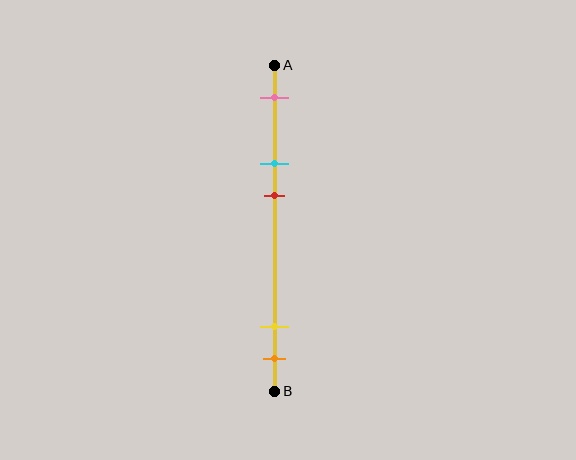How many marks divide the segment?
There are 5 marks dividing the segment.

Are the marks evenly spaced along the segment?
No, the marks are not evenly spaced.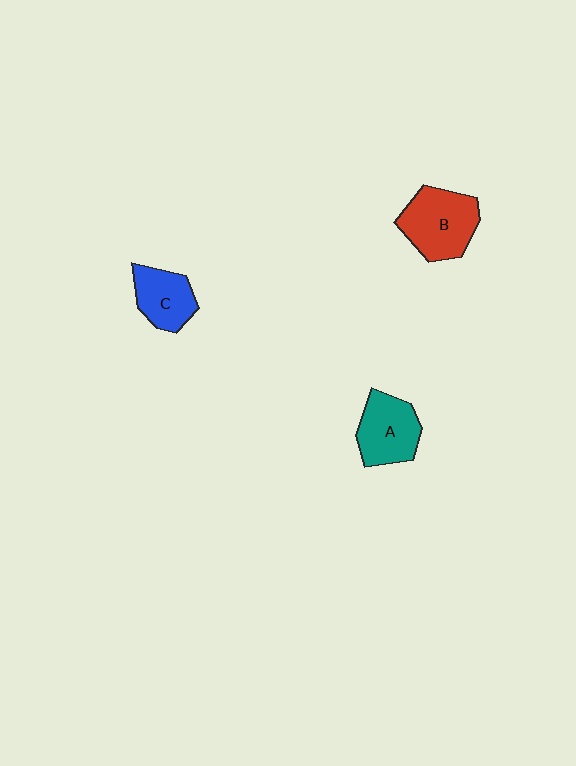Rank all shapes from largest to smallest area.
From largest to smallest: B (red), A (teal), C (blue).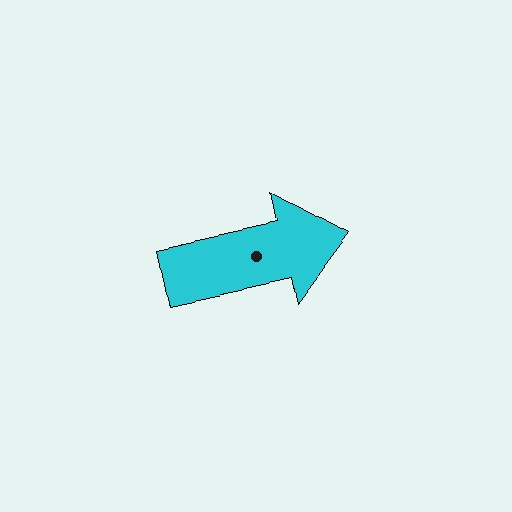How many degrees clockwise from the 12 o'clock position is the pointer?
Approximately 78 degrees.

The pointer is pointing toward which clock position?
Roughly 3 o'clock.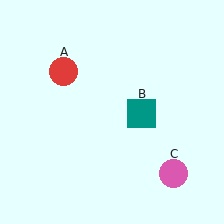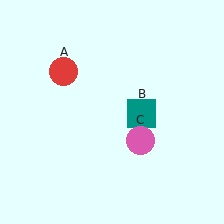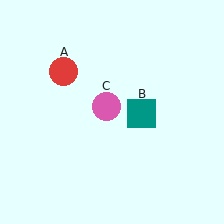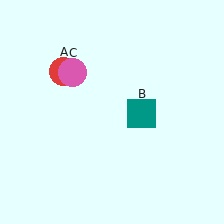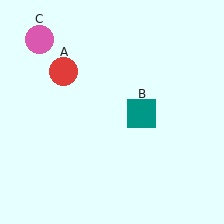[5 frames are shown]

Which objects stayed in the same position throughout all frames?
Red circle (object A) and teal square (object B) remained stationary.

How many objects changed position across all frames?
1 object changed position: pink circle (object C).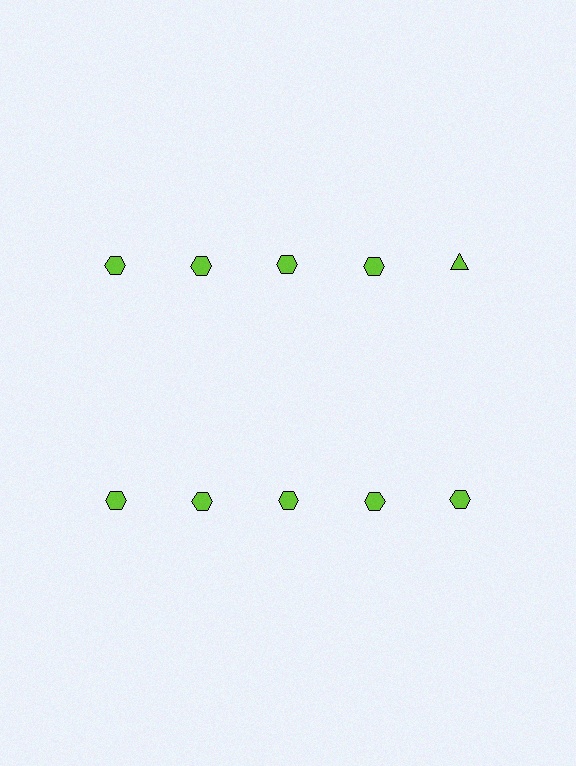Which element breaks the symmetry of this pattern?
The lime triangle in the top row, rightmost column breaks the symmetry. All other shapes are lime hexagons.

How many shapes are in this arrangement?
There are 10 shapes arranged in a grid pattern.